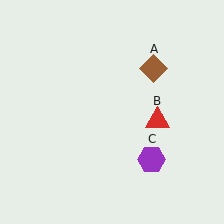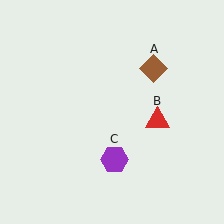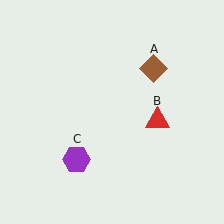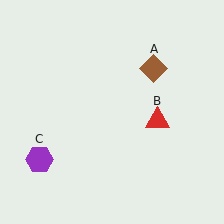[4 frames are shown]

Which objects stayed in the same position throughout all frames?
Brown diamond (object A) and red triangle (object B) remained stationary.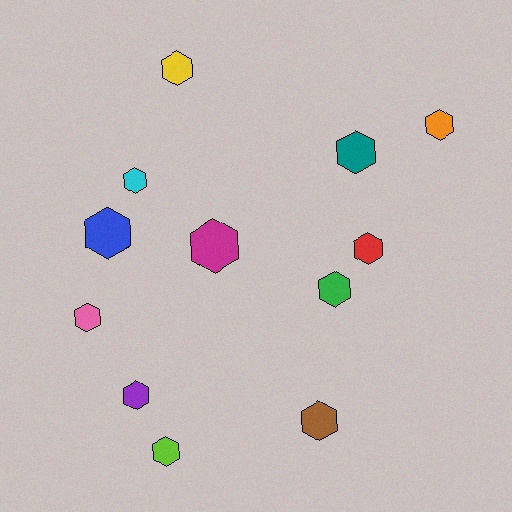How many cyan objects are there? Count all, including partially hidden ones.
There is 1 cyan object.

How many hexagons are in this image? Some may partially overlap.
There are 12 hexagons.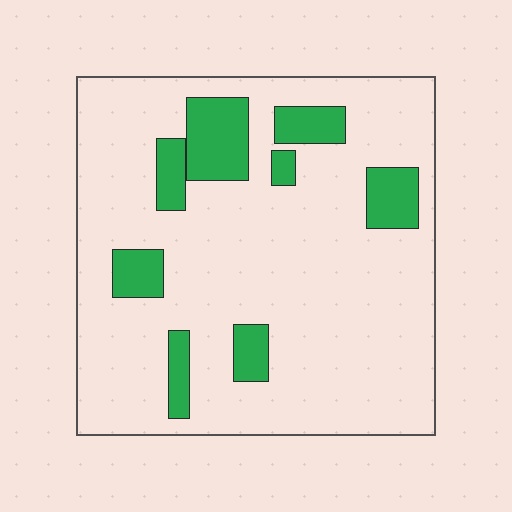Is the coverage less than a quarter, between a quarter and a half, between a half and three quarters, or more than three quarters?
Less than a quarter.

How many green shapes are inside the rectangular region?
8.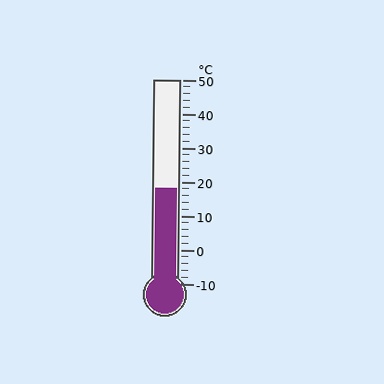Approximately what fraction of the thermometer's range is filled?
The thermometer is filled to approximately 45% of its range.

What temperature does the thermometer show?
The thermometer shows approximately 18°C.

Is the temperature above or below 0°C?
The temperature is above 0°C.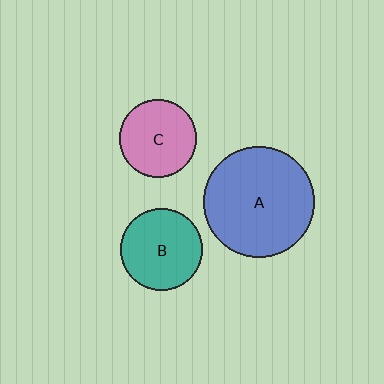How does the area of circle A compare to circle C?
Approximately 2.1 times.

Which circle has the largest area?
Circle A (blue).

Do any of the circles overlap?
No, none of the circles overlap.